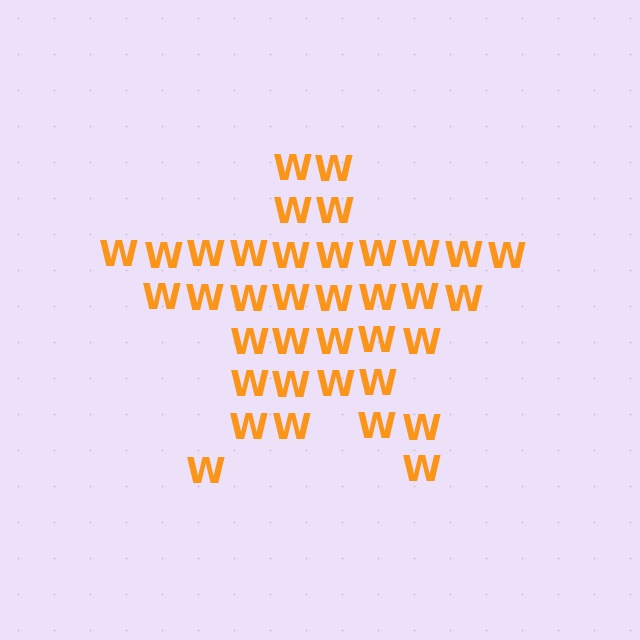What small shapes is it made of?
It is made of small letter W's.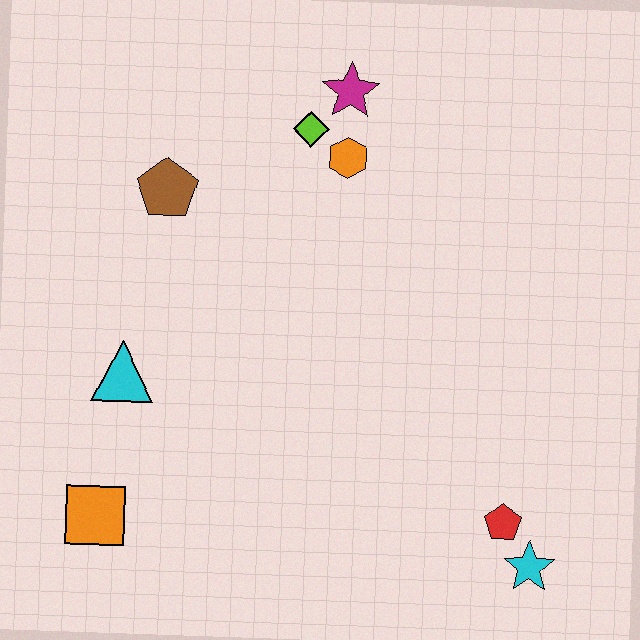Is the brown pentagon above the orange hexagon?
No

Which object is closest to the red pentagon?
The cyan star is closest to the red pentagon.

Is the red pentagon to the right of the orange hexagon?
Yes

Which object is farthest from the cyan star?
The brown pentagon is farthest from the cyan star.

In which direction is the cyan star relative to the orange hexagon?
The cyan star is below the orange hexagon.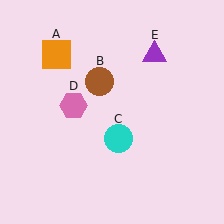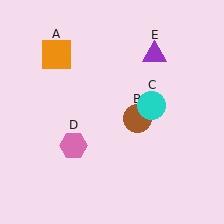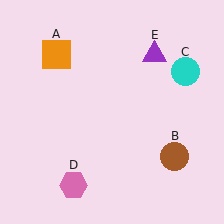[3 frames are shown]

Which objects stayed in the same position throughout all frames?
Orange square (object A) and purple triangle (object E) remained stationary.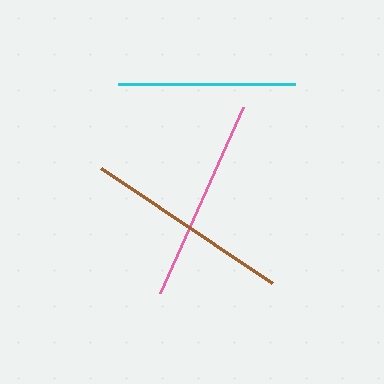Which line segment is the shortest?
The cyan line is the shortest at approximately 177 pixels.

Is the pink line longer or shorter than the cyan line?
The pink line is longer than the cyan line.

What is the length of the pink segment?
The pink segment is approximately 204 pixels long.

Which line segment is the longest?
The brown line is the longest at approximately 207 pixels.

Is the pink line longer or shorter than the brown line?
The brown line is longer than the pink line.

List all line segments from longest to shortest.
From longest to shortest: brown, pink, cyan.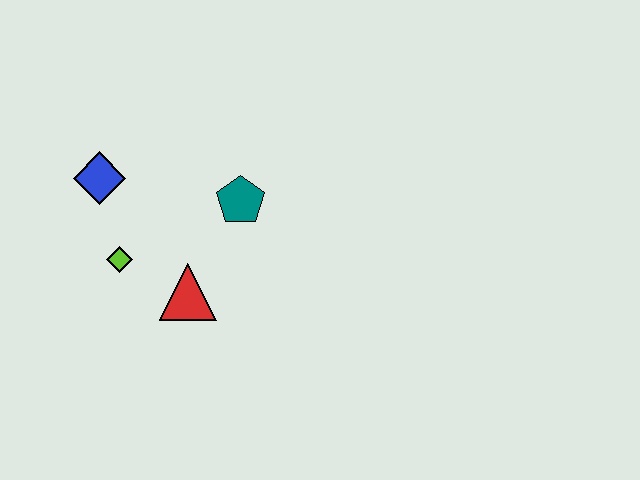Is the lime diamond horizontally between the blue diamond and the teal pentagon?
Yes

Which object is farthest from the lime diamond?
The teal pentagon is farthest from the lime diamond.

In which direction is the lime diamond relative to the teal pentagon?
The lime diamond is to the left of the teal pentagon.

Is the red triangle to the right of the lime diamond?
Yes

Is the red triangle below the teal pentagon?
Yes